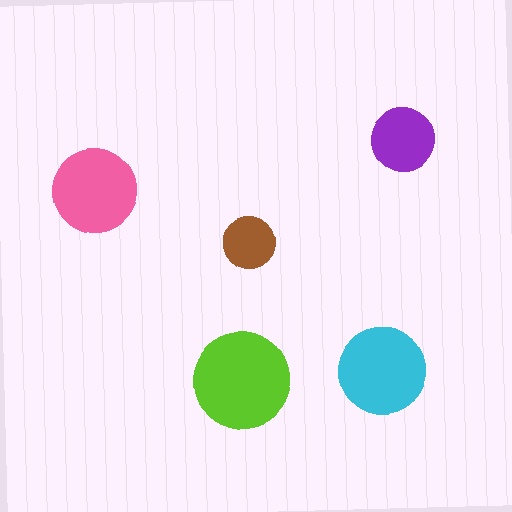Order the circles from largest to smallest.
the lime one, the cyan one, the pink one, the purple one, the brown one.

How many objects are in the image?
There are 5 objects in the image.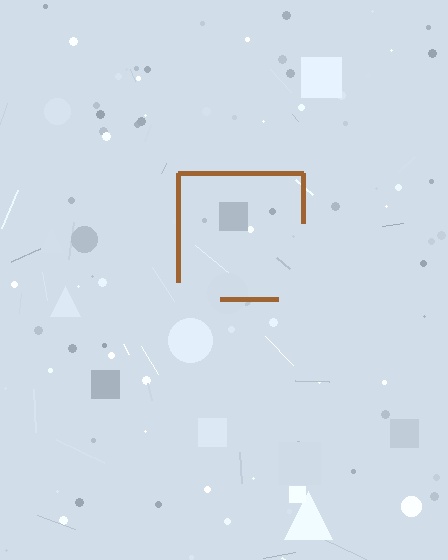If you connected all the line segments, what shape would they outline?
They would outline a square.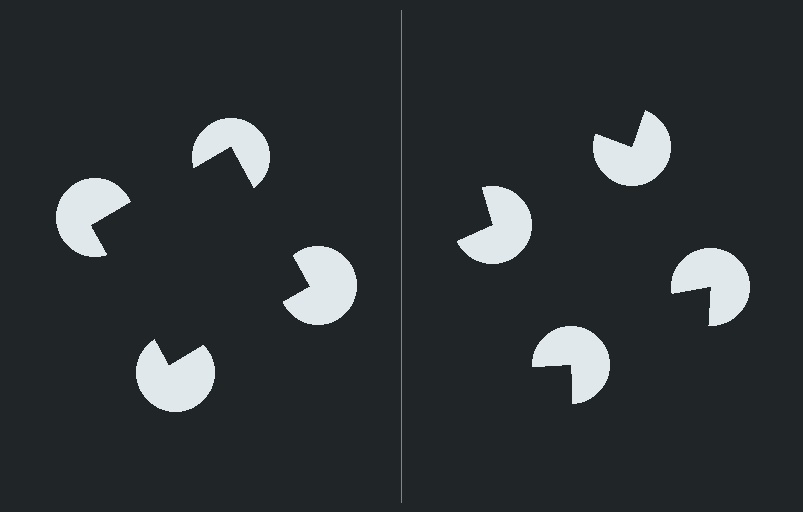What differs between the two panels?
The pac-man discs are positioned identically on both sides; only the wedge orientations differ. On the left they align to a square; on the right they are misaligned.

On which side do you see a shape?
An illusory square appears on the left side. On the right side the wedge cuts are rotated, so no coherent shape forms.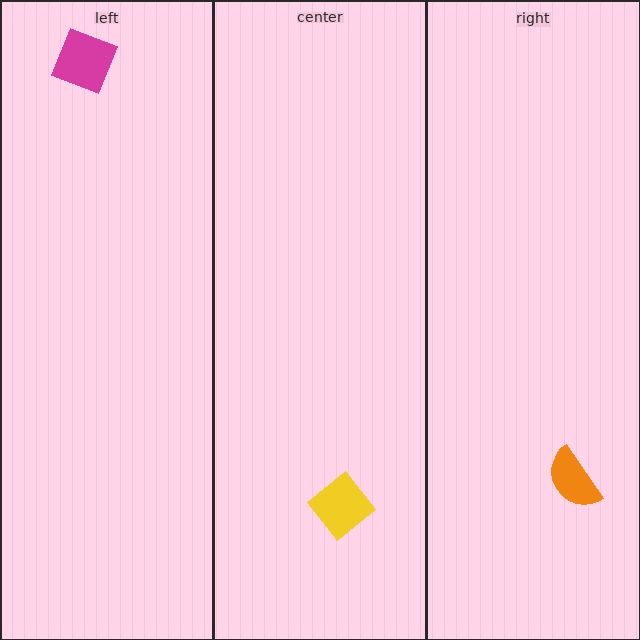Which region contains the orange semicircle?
The right region.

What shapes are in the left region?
The magenta diamond.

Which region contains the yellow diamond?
The center region.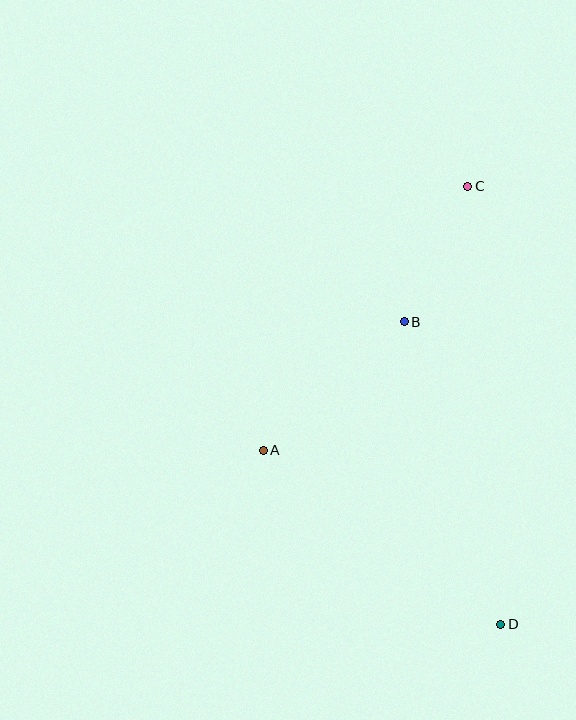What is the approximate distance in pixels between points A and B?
The distance between A and B is approximately 191 pixels.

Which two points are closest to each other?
Points B and C are closest to each other.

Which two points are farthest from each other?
Points C and D are farthest from each other.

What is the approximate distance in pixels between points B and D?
The distance between B and D is approximately 318 pixels.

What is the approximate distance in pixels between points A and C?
The distance between A and C is approximately 334 pixels.